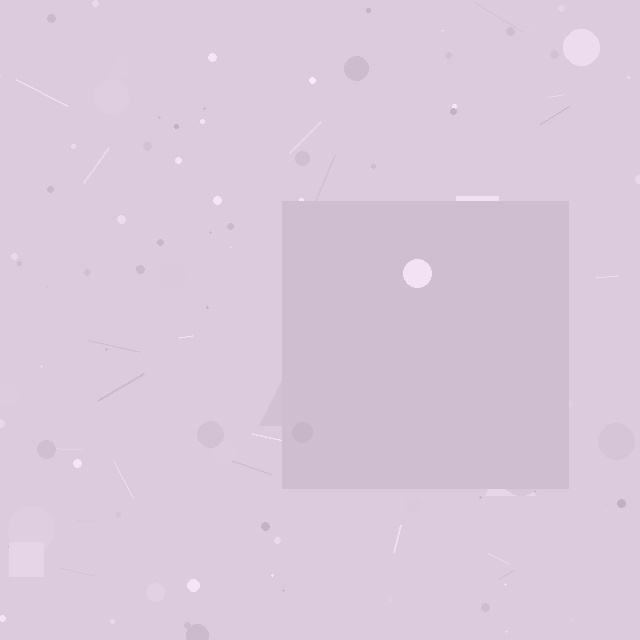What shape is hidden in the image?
A square is hidden in the image.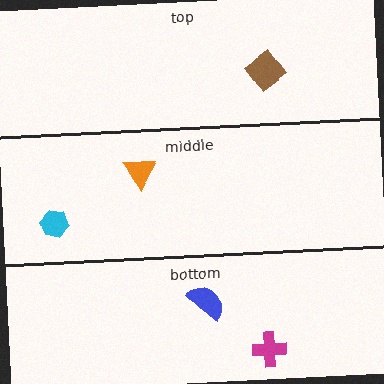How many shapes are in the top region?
1.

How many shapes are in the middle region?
2.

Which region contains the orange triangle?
The middle region.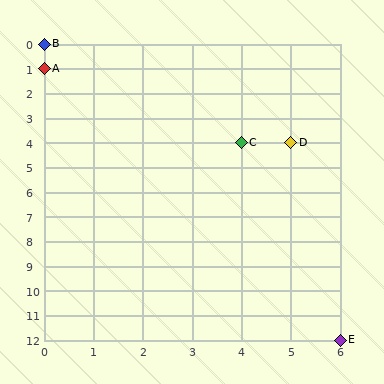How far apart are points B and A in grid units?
Points B and A are 1 row apart.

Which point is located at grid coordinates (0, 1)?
Point A is at (0, 1).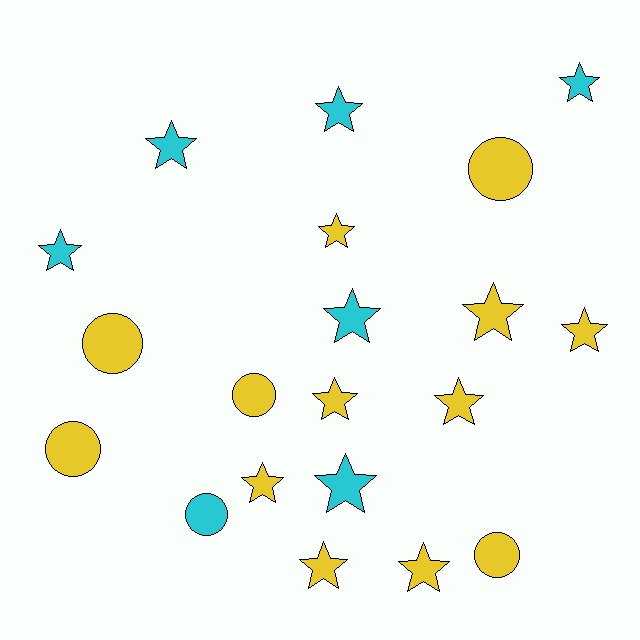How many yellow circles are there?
There are 5 yellow circles.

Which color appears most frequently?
Yellow, with 13 objects.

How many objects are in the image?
There are 20 objects.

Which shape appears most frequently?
Star, with 14 objects.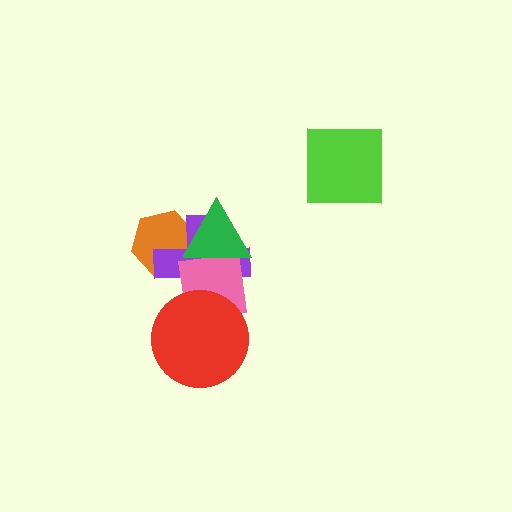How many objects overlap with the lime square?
0 objects overlap with the lime square.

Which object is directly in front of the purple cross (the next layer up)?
The pink square is directly in front of the purple cross.